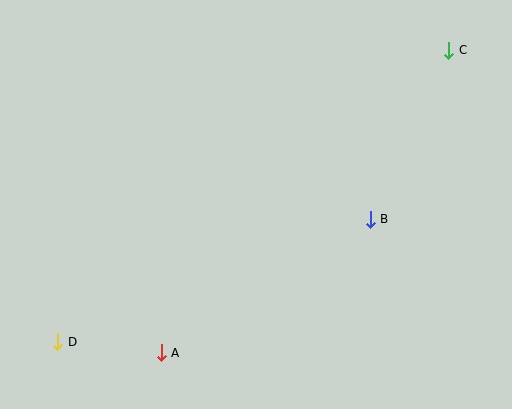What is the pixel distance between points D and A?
The distance between D and A is 104 pixels.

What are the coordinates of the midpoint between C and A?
The midpoint between C and A is at (305, 202).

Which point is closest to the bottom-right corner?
Point B is closest to the bottom-right corner.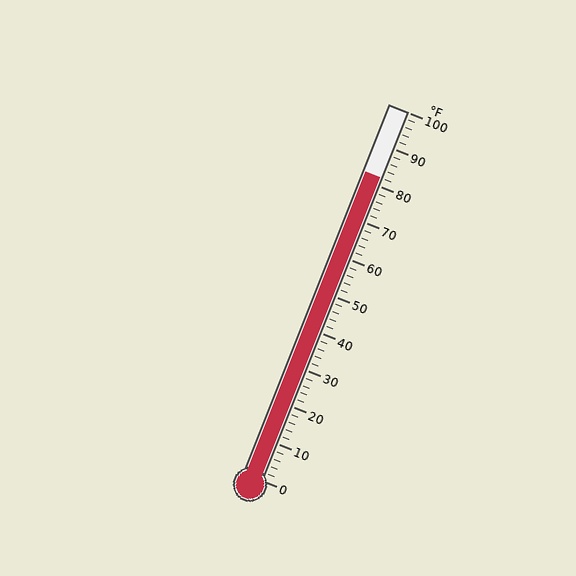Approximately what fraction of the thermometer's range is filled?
The thermometer is filled to approximately 80% of its range.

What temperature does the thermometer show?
The thermometer shows approximately 82°F.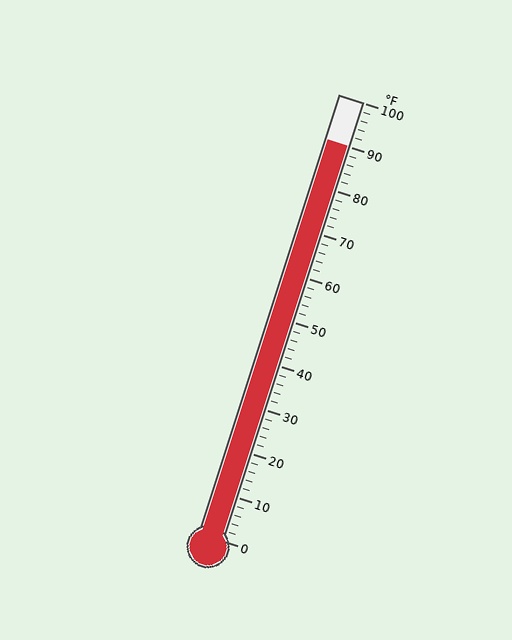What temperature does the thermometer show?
The thermometer shows approximately 90°F.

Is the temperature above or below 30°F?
The temperature is above 30°F.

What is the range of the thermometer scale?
The thermometer scale ranges from 0°F to 100°F.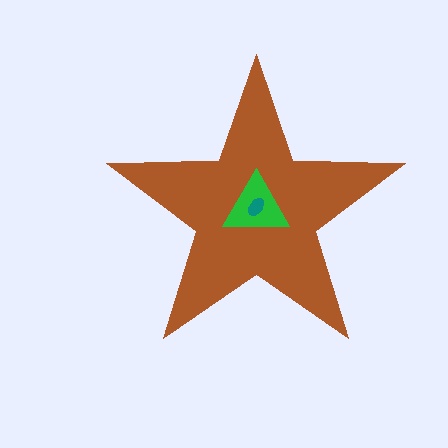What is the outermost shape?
The brown star.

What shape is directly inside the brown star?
The green triangle.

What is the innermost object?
The teal ellipse.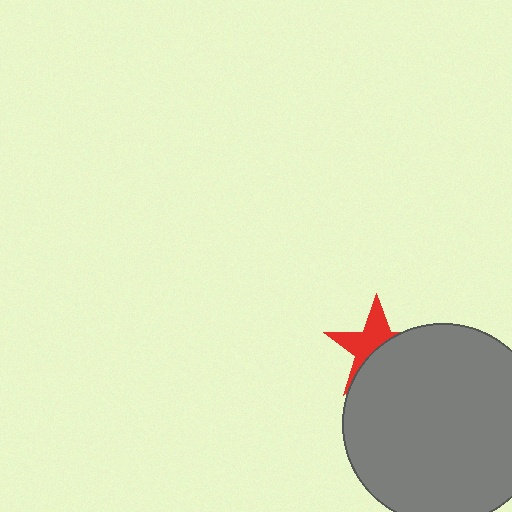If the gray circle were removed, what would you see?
You would see the complete red star.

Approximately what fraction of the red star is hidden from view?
Roughly 52% of the red star is hidden behind the gray circle.